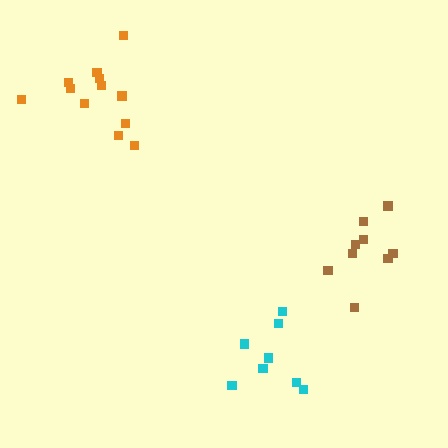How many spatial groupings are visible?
There are 3 spatial groupings.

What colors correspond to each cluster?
The clusters are colored: cyan, brown, orange.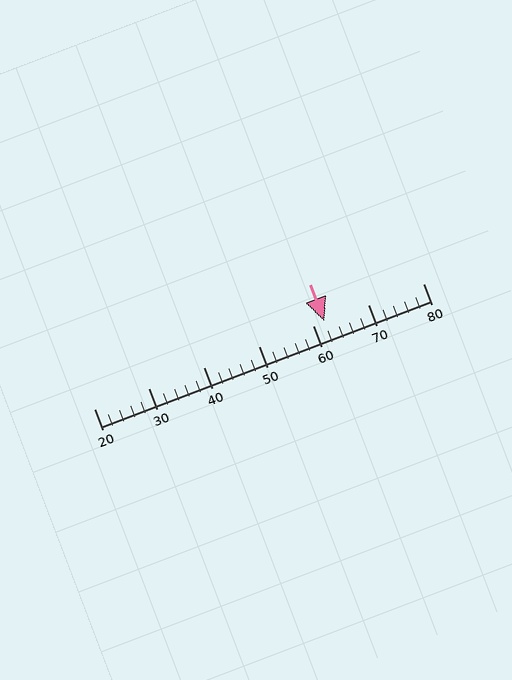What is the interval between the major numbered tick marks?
The major tick marks are spaced 10 units apart.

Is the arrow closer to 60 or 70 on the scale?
The arrow is closer to 60.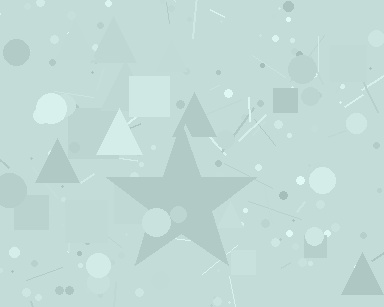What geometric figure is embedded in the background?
A star is embedded in the background.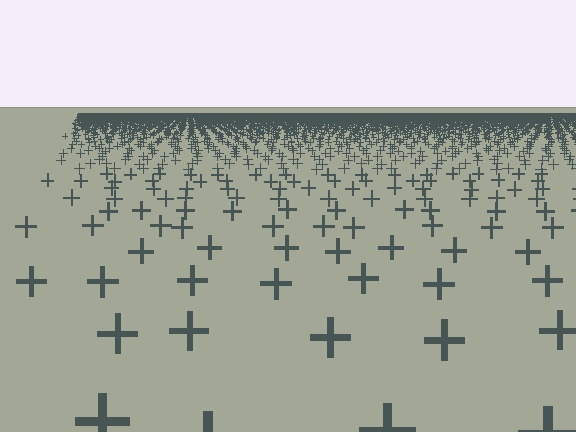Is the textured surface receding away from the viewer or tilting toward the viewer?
The surface is receding away from the viewer. Texture elements get smaller and denser toward the top.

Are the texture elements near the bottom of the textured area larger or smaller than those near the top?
Larger. Near the bottom, elements are closer to the viewer and appear at a bigger on-screen size.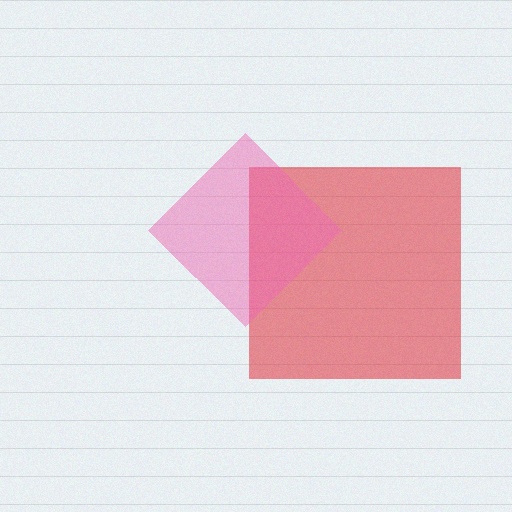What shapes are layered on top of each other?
The layered shapes are: a red square, a pink diamond.